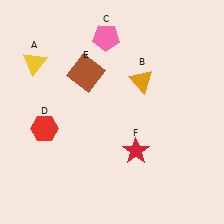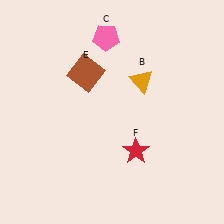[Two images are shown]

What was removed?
The yellow triangle (A), the red hexagon (D) were removed in Image 2.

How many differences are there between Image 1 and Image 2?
There are 2 differences between the two images.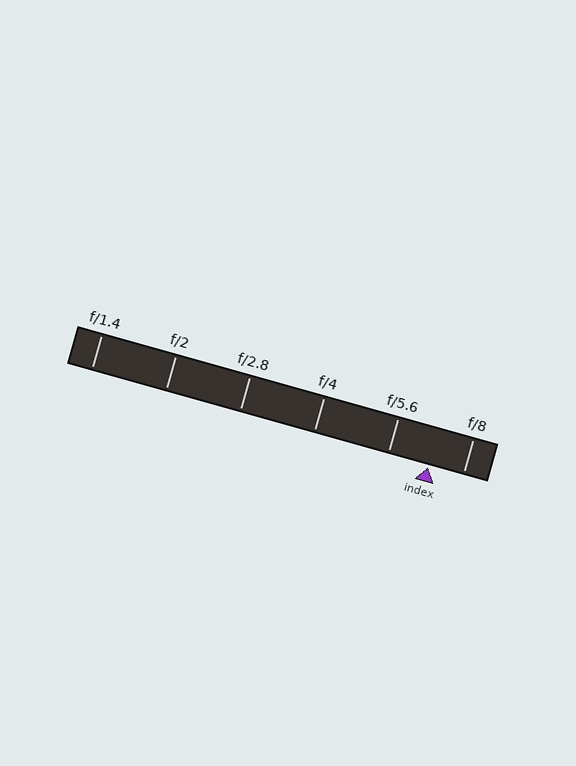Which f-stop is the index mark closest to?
The index mark is closest to f/8.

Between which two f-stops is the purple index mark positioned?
The index mark is between f/5.6 and f/8.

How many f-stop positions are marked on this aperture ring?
There are 6 f-stop positions marked.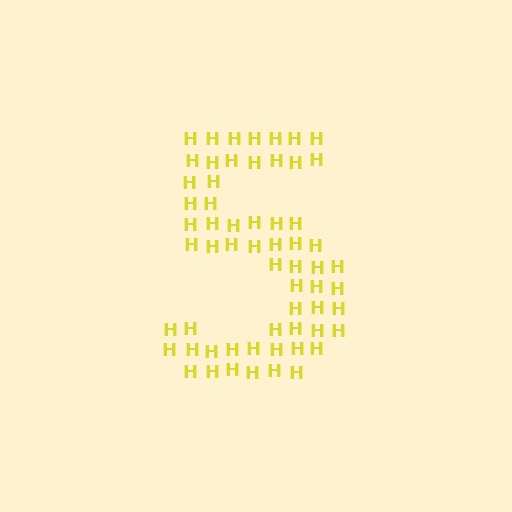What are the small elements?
The small elements are letter H's.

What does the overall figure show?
The overall figure shows the digit 5.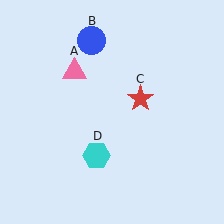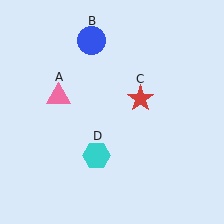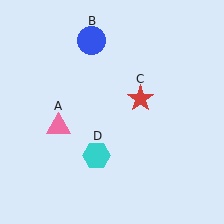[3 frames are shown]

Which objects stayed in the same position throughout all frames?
Blue circle (object B) and red star (object C) and cyan hexagon (object D) remained stationary.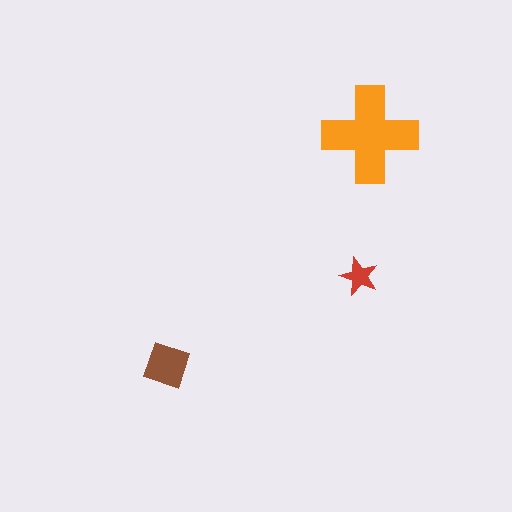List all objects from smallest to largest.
The red star, the brown diamond, the orange cross.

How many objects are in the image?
There are 3 objects in the image.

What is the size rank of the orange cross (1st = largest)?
1st.